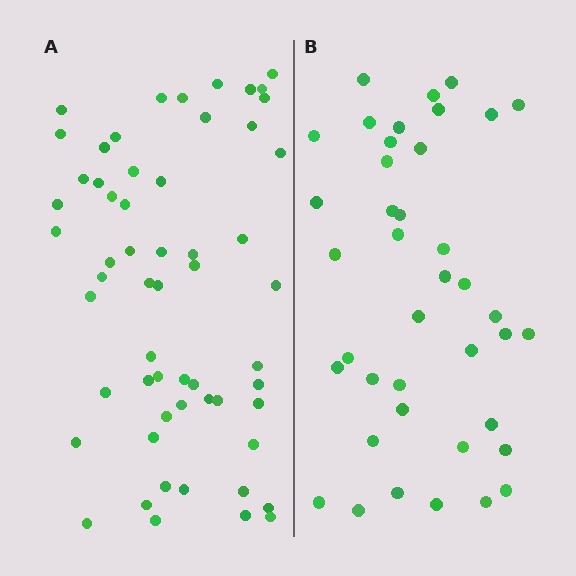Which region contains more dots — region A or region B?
Region A (the left region) has more dots.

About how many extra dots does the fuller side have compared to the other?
Region A has approximately 20 more dots than region B.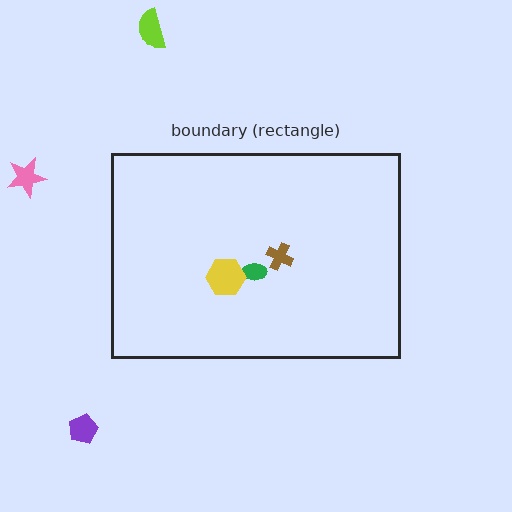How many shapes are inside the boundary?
3 inside, 3 outside.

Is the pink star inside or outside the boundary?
Outside.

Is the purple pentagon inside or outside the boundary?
Outside.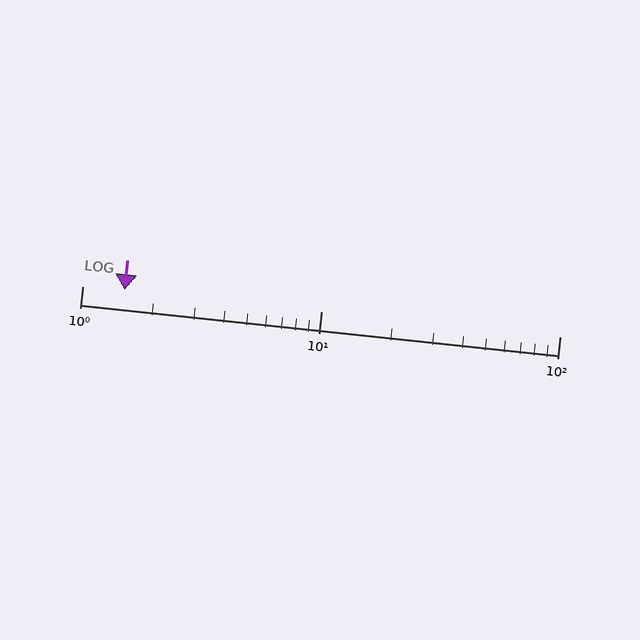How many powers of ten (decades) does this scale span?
The scale spans 2 decades, from 1 to 100.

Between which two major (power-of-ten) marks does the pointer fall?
The pointer is between 1 and 10.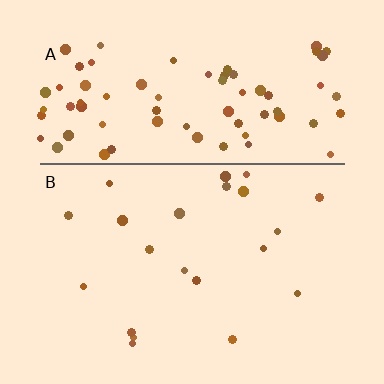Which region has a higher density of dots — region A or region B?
A (the top).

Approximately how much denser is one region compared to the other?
Approximately 3.8× — region A over region B.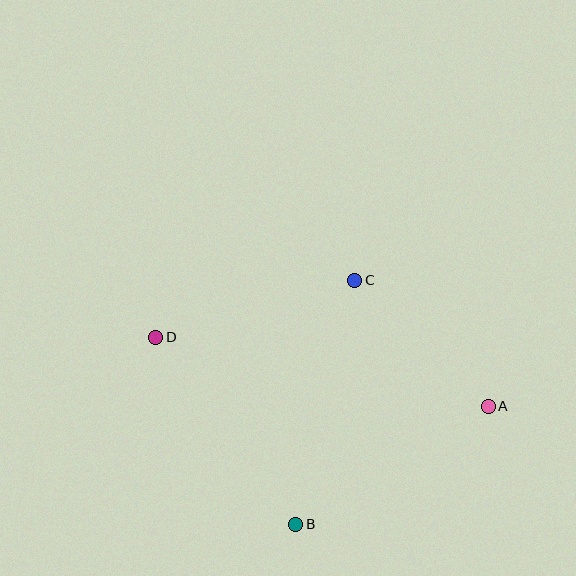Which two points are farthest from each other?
Points A and D are farthest from each other.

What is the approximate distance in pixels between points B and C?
The distance between B and C is approximately 252 pixels.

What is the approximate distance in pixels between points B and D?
The distance between B and D is approximately 234 pixels.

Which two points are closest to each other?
Points A and C are closest to each other.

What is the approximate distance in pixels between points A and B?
The distance between A and B is approximately 226 pixels.